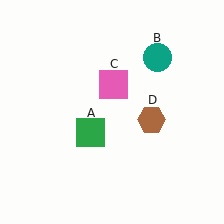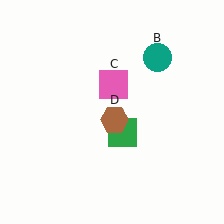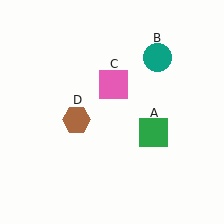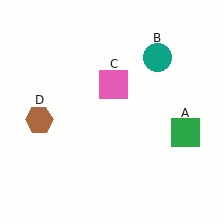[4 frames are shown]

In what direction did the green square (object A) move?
The green square (object A) moved right.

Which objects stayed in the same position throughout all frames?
Teal circle (object B) and pink square (object C) remained stationary.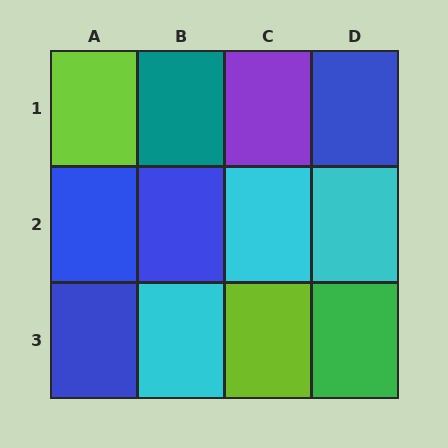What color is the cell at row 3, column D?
Green.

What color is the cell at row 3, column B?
Cyan.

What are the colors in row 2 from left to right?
Blue, blue, cyan, cyan.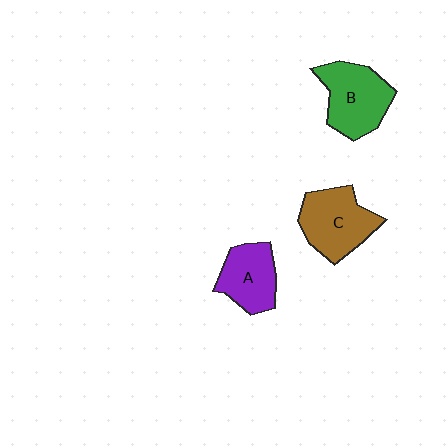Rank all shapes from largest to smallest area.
From largest to smallest: C (brown), B (green), A (purple).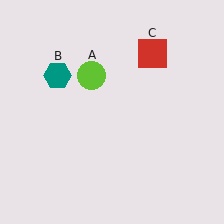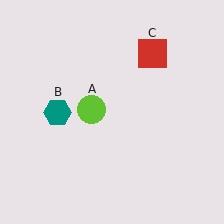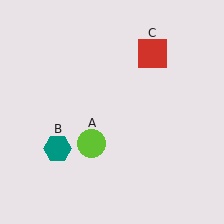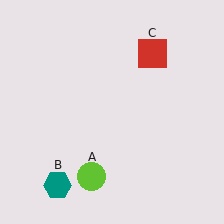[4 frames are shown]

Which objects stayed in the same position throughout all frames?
Red square (object C) remained stationary.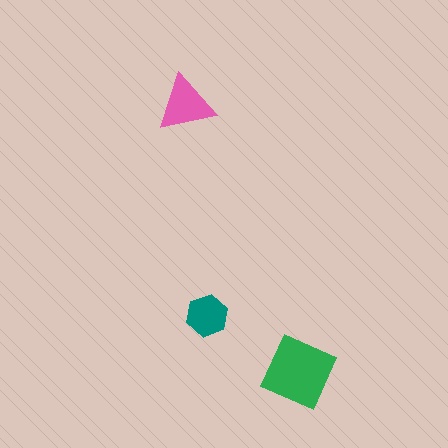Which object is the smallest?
The teal hexagon.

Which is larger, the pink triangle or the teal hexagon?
The pink triangle.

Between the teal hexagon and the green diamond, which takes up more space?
The green diamond.